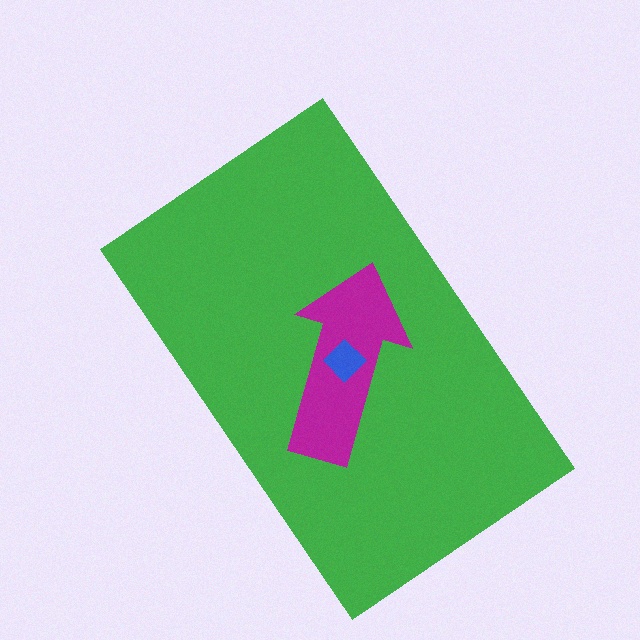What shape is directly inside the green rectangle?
The magenta arrow.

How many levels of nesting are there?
3.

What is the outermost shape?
The green rectangle.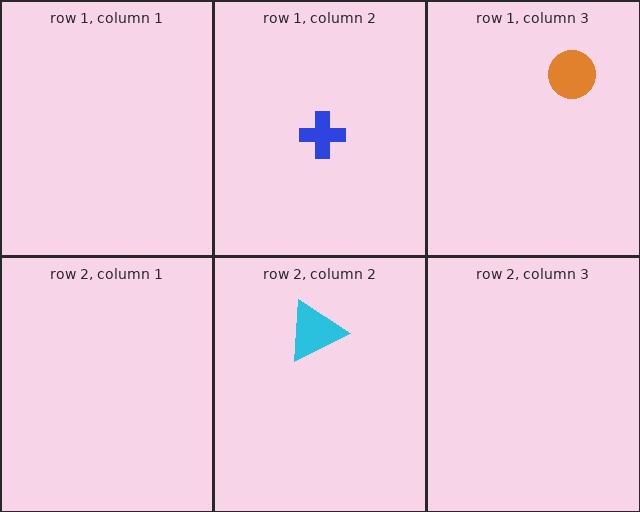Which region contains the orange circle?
The row 1, column 3 region.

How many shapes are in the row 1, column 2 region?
1.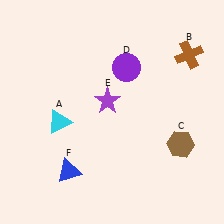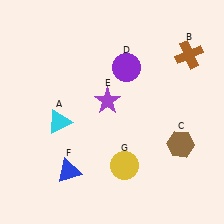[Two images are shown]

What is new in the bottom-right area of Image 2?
A yellow circle (G) was added in the bottom-right area of Image 2.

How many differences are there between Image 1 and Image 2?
There is 1 difference between the two images.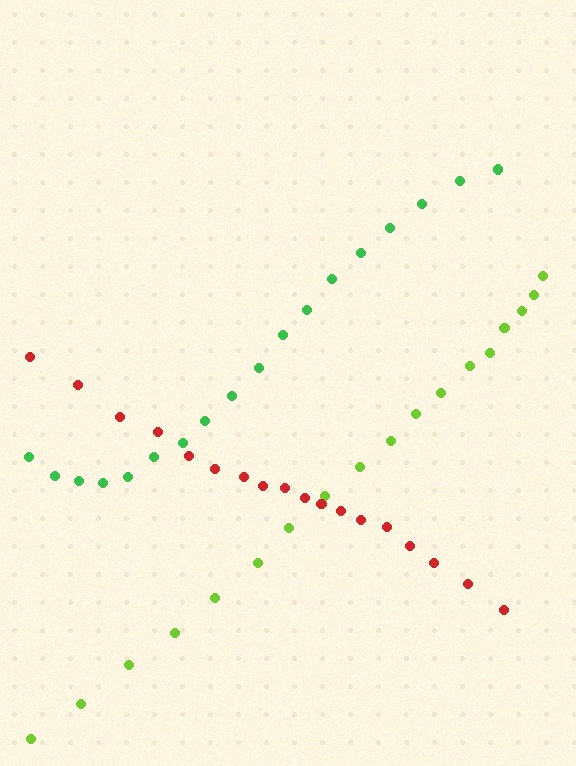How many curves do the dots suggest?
There are 3 distinct paths.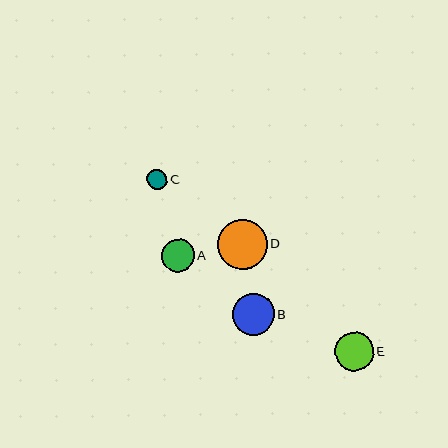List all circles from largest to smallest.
From largest to smallest: D, B, E, A, C.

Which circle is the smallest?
Circle C is the smallest with a size of approximately 20 pixels.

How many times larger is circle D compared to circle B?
Circle D is approximately 1.2 times the size of circle B.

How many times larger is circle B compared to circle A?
Circle B is approximately 1.3 times the size of circle A.